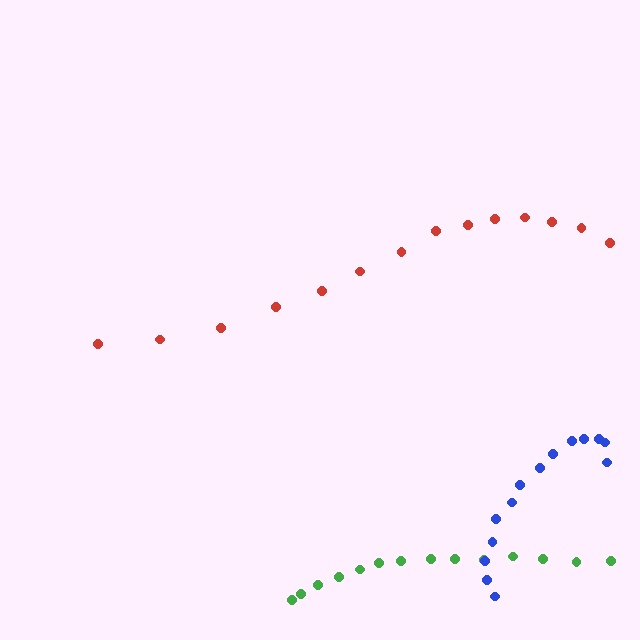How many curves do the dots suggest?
There are 3 distinct paths.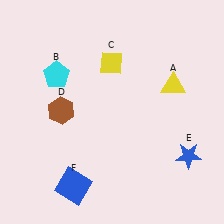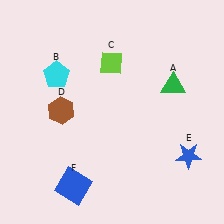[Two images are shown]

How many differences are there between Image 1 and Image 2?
There are 2 differences between the two images.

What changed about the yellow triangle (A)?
In Image 1, A is yellow. In Image 2, it changed to green.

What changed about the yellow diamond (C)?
In Image 1, C is yellow. In Image 2, it changed to lime.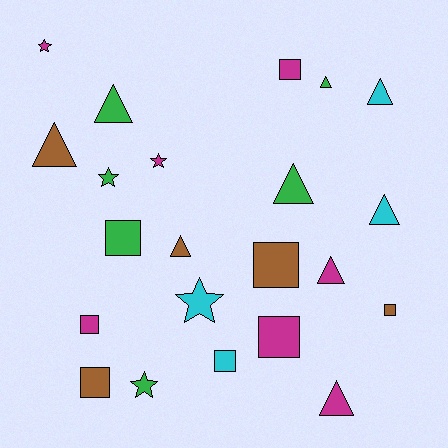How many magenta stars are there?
There are 2 magenta stars.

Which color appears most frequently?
Magenta, with 7 objects.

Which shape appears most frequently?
Triangle, with 9 objects.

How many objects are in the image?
There are 22 objects.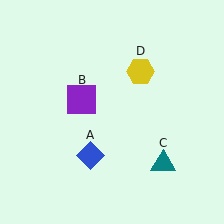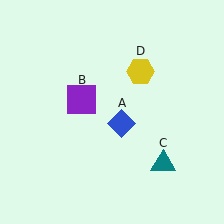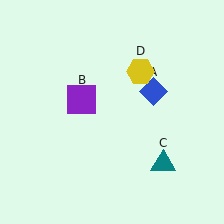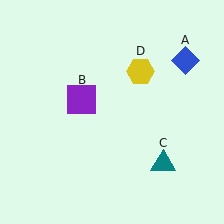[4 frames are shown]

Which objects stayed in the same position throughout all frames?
Purple square (object B) and teal triangle (object C) and yellow hexagon (object D) remained stationary.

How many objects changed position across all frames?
1 object changed position: blue diamond (object A).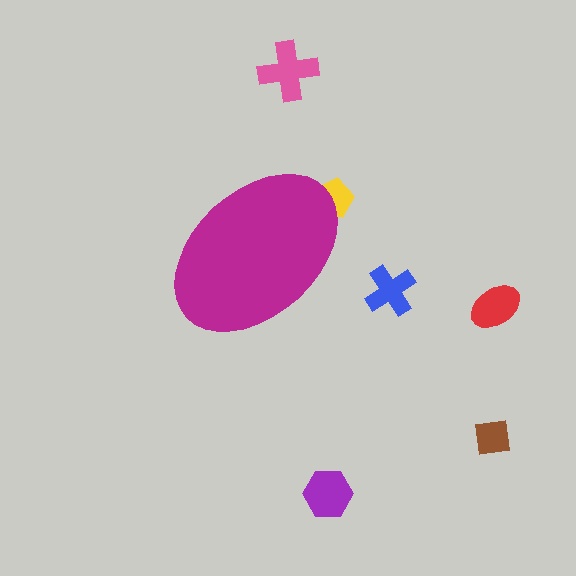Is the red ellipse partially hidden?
No, the red ellipse is fully visible.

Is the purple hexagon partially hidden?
No, the purple hexagon is fully visible.